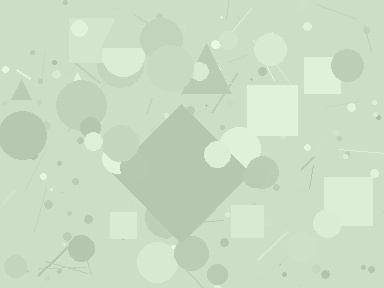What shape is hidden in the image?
A diamond is hidden in the image.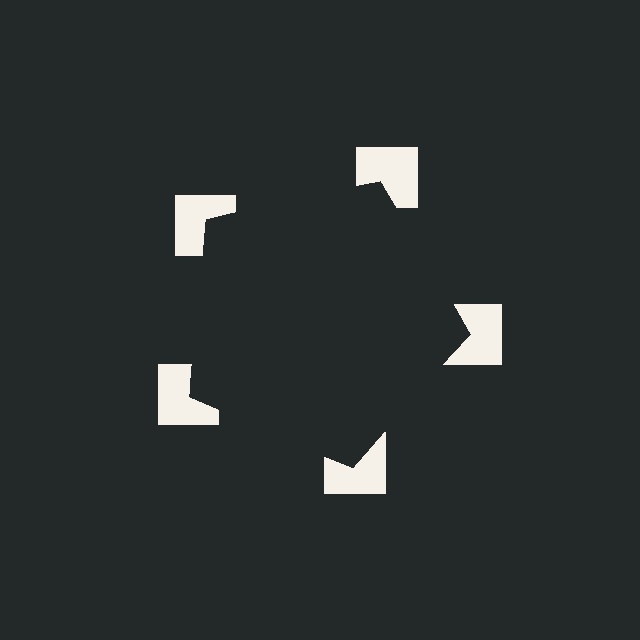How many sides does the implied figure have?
5 sides.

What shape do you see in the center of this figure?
An illusory pentagon — its edges are inferred from the aligned wedge cuts in the notched squares, not physically drawn.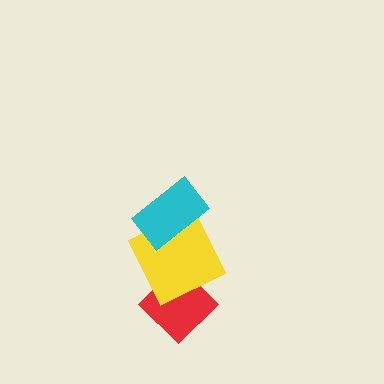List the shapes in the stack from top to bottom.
From top to bottom: the cyan rectangle, the yellow square, the red diamond.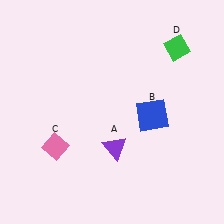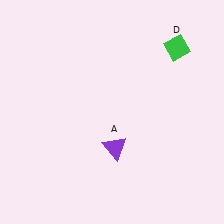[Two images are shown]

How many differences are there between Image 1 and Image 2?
There are 2 differences between the two images.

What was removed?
The blue square (B), the pink diamond (C) were removed in Image 2.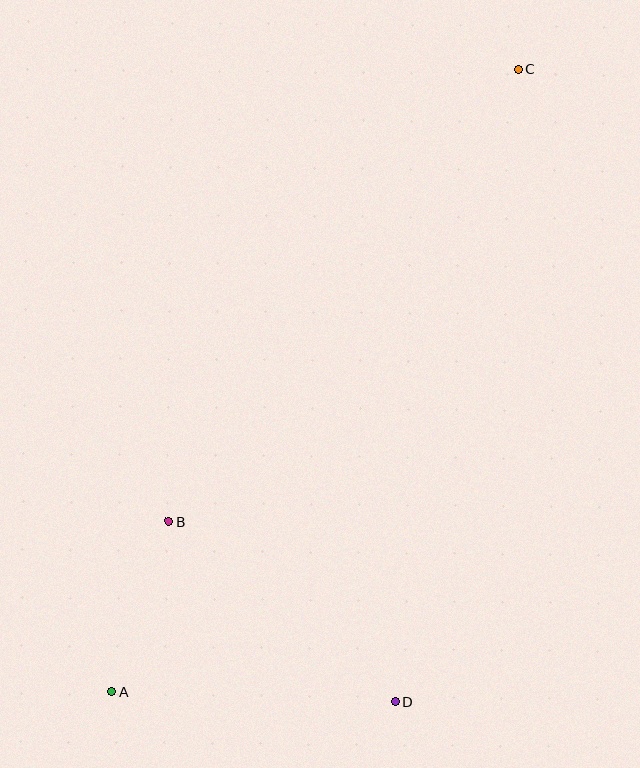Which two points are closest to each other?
Points A and B are closest to each other.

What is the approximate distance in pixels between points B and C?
The distance between B and C is approximately 572 pixels.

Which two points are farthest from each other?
Points A and C are farthest from each other.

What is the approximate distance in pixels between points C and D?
The distance between C and D is approximately 644 pixels.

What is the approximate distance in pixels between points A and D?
The distance between A and D is approximately 283 pixels.